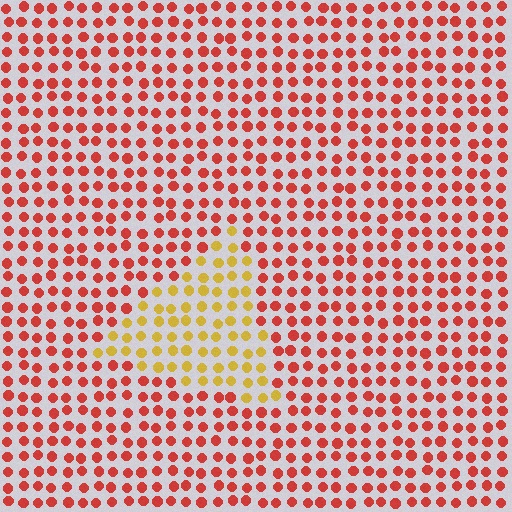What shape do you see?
I see a triangle.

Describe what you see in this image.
The image is filled with small red elements in a uniform arrangement. A triangle-shaped region is visible where the elements are tinted to a slightly different hue, forming a subtle color boundary.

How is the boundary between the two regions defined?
The boundary is defined purely by a slight shift in hue (about 47 degrees). Spacing, size, and orientation are identical on both sides.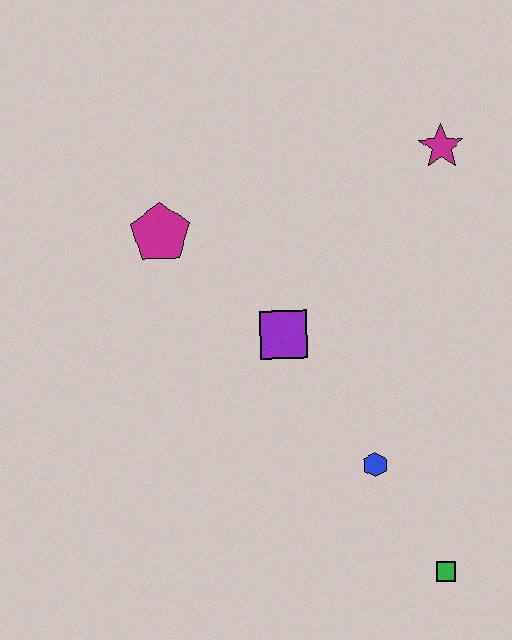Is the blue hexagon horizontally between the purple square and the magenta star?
Yes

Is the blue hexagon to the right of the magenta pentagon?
Yes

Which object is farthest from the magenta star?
The green square is farthest from the magenta star.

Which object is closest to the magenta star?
The purple square is closest to the magenta star.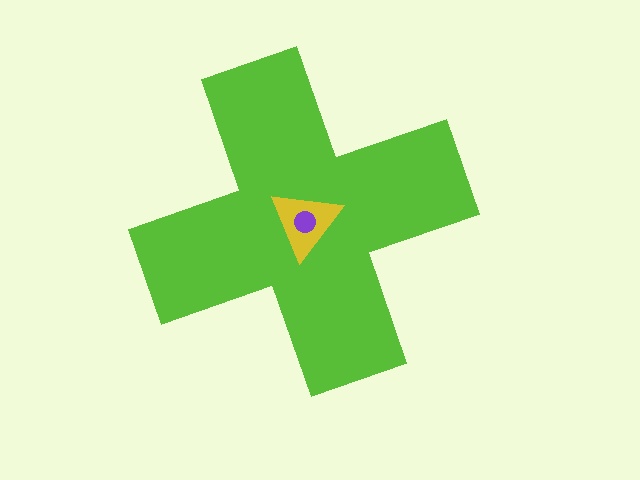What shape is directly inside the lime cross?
The yellow triangle.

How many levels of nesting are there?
3.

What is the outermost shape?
The lime cross.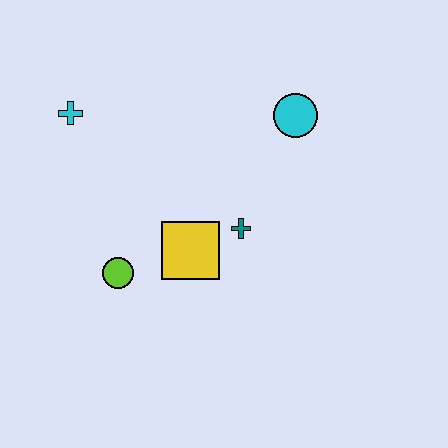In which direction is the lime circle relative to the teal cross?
The lime circle is to the left of the teal cross.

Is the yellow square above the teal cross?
No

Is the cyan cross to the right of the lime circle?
No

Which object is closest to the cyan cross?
The lime circle is closest to the cyan cross.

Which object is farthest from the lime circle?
The cyan circle is farthest from the lime circle.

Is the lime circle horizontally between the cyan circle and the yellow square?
No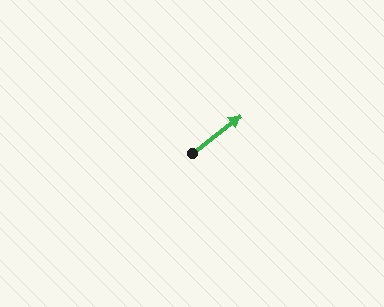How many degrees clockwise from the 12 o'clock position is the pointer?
Approximately 52 degrees.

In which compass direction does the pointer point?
Northeast.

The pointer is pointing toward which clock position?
Roughly 2 o'clock.